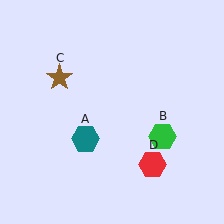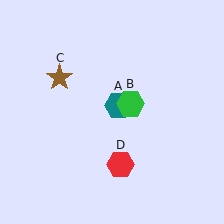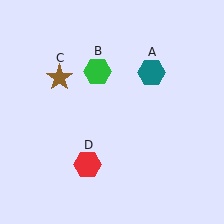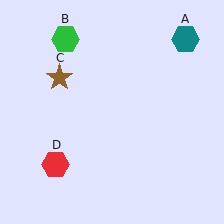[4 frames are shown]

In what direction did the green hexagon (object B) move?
The green hexagon (object B) moved up and to the left.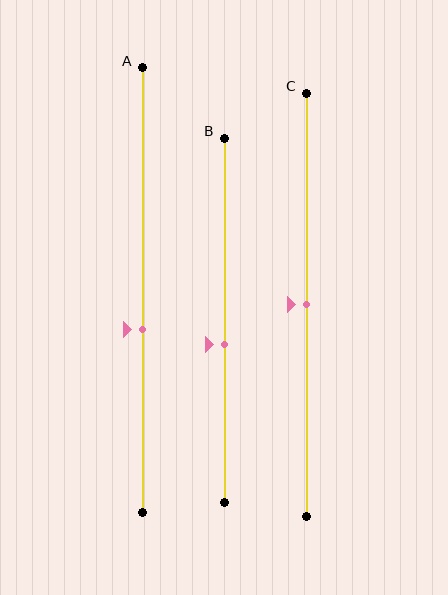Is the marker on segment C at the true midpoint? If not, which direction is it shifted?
Yes, the marker on segment C is at the true midpoint.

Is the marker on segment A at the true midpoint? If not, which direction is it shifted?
No, the marker on segment A is shifted downward by about 9% of the segment length.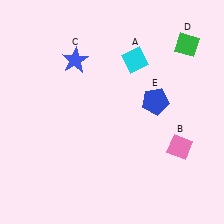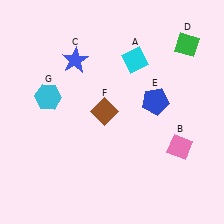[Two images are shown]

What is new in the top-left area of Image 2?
A cyan hexagon (G) was added in the top-left area of Image 2.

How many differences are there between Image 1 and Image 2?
There are 2 differences between the two images.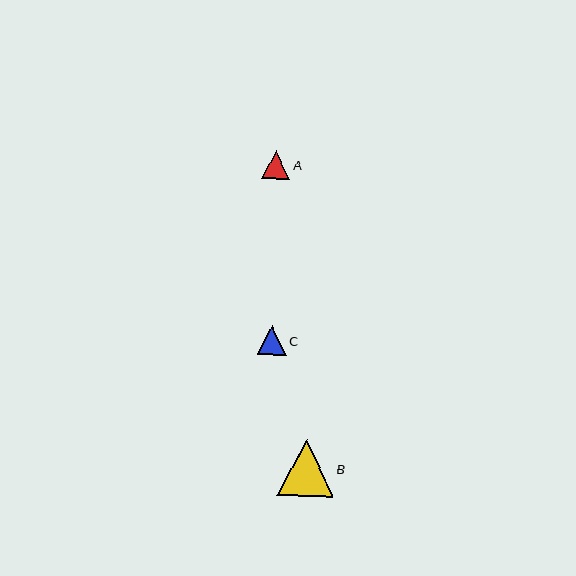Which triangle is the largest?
Triangle B is the largest with a size of approximately 56 pixels.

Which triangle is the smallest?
Triangle A is the smallest with a size of approximately 28 pixels.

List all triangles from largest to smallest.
From largest to smallest: B, C, A.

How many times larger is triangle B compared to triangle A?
Triangle B is approximately 2.0 times the size of triangle A.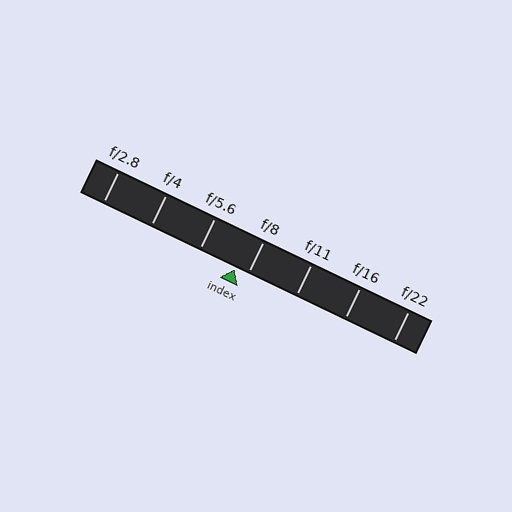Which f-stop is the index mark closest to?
The index mark is closest to f/8.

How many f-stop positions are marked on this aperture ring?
There are 7 f-stop positions marked.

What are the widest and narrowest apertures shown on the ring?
The widest aperture shown is f/2.8 and the narrowest is f/22.